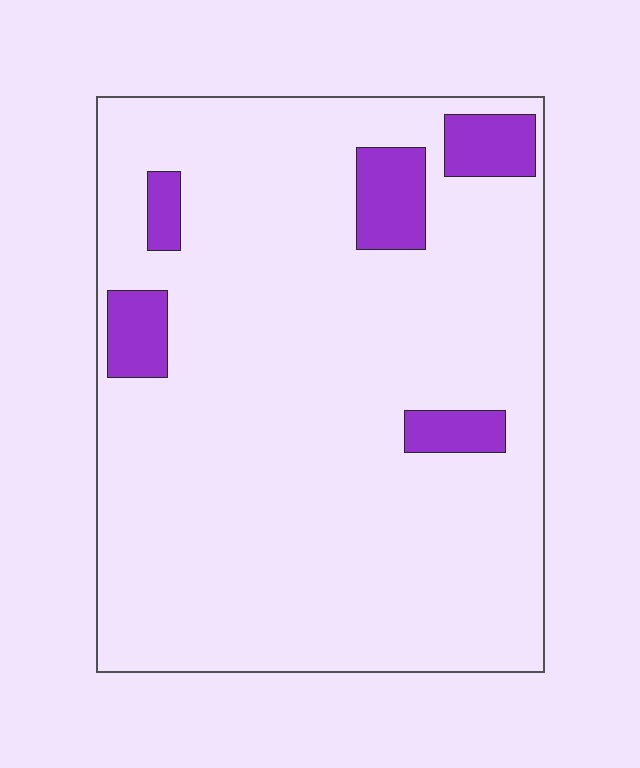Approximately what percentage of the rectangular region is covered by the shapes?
Approximately 10%.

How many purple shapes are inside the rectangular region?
5.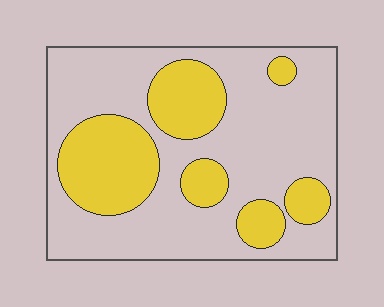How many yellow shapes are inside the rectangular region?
6.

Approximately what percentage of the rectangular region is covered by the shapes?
Approximately 30%.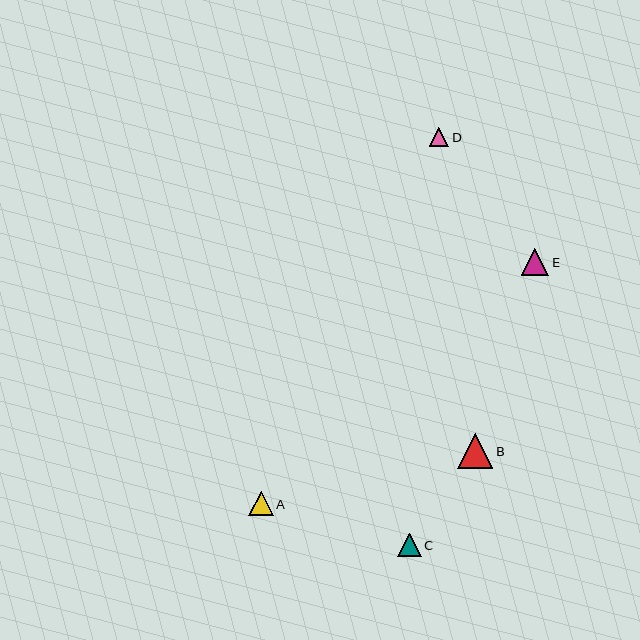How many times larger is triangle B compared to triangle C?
Triangle B is approximately 1.5 times the size of triangle C.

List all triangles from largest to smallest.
From largest to smallest: B, E, A, C, D.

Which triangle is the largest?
Triangle B is the largest with a size of approximately 35 pixels.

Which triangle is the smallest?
Triangle D is the smallest with a size of approximately 19 pixels.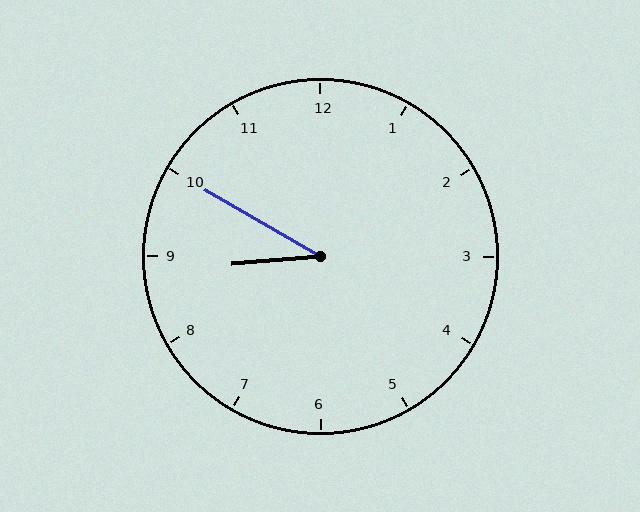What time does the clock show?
8:50.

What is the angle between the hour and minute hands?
Approximately 35 degrees.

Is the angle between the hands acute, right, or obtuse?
It is acute.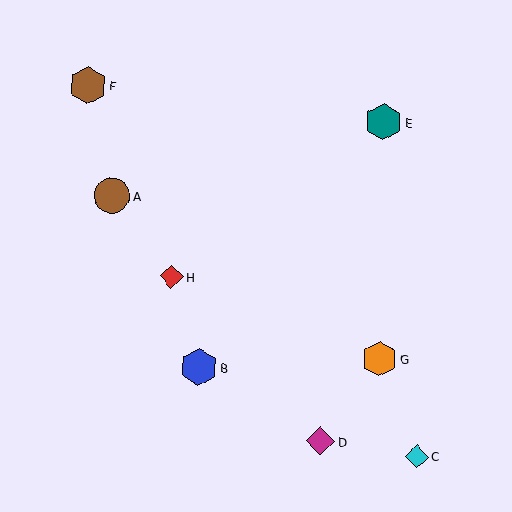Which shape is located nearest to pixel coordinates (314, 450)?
The magenta diamond (labeled D) at (320, 441) is nearest to that location.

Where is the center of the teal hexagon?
The center of the teal hexagon is at (384, 122).